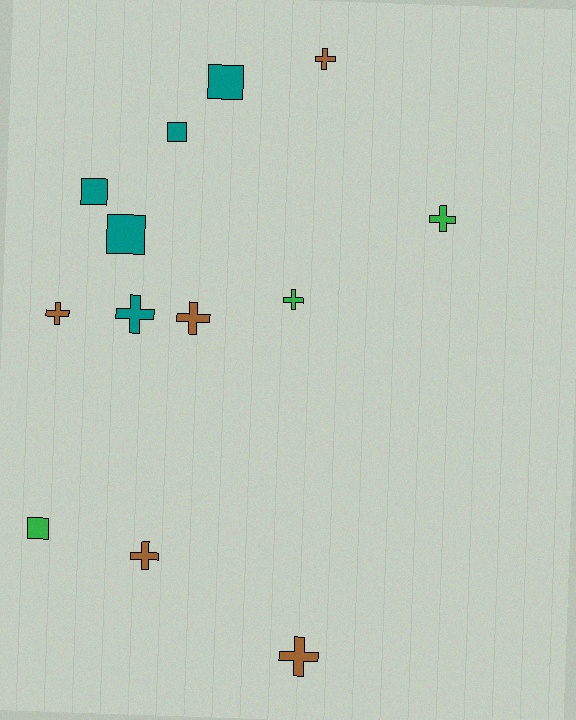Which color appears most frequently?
Brown, with 5 objects.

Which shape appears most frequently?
Cross, with 8 objects.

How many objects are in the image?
There are 13 objects.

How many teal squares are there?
There are 4 teal squares.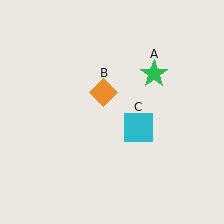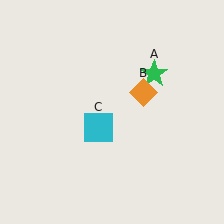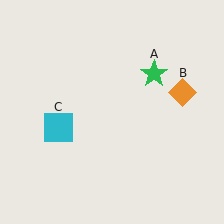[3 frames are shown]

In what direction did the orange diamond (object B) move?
The orange diamond (object B) moved right.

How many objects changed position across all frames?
2 objects changed position: orange diamond (object B), cyan square (object C).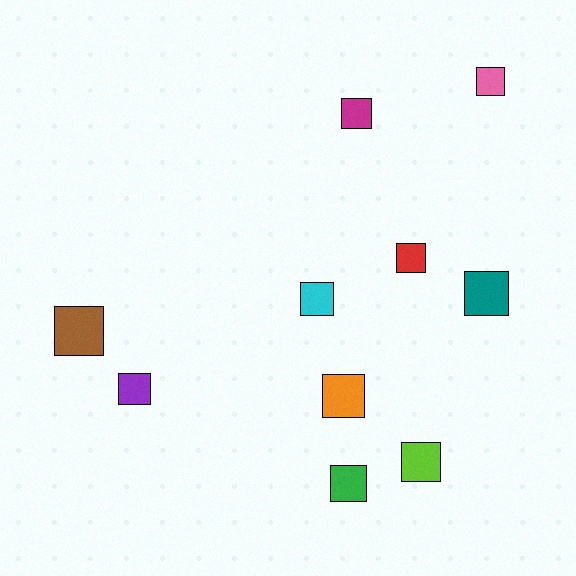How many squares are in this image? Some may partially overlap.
There are 10 squares.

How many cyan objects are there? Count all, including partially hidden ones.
There is 1 cyan object.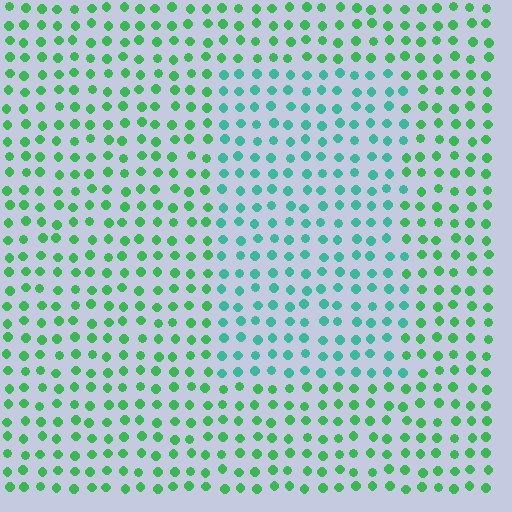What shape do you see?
I see a rectangle.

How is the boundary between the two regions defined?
The boundary is defined purely by a slight shift in hue (about 34 degrees). Spacing, size, and orientation are identical on both sides.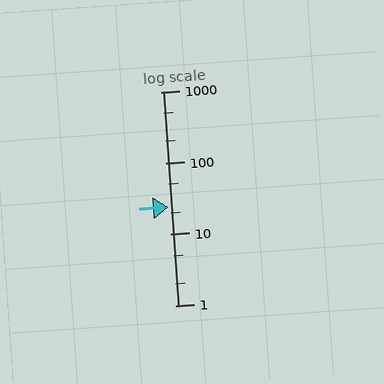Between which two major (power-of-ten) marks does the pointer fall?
The pointer is between 10 and 100.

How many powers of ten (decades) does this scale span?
The scale spans 3 decades, from 1 to 1000.